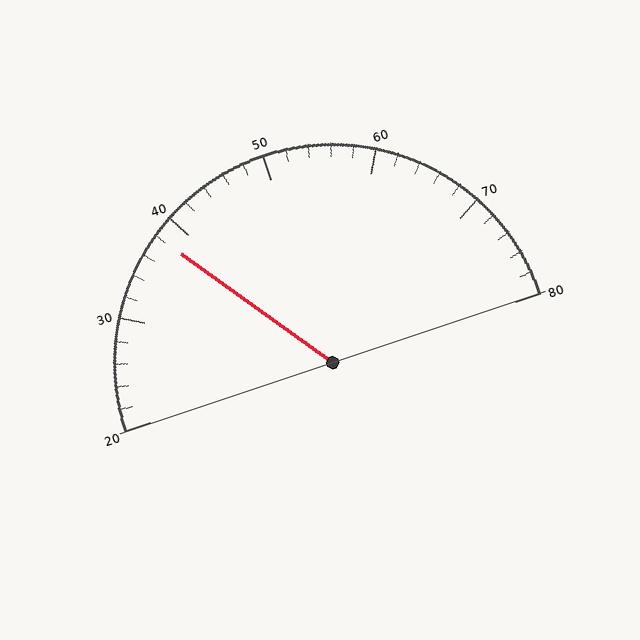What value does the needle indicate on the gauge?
The needle indicates approximately 38.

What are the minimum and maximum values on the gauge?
The gauge ranges from 20 to 80.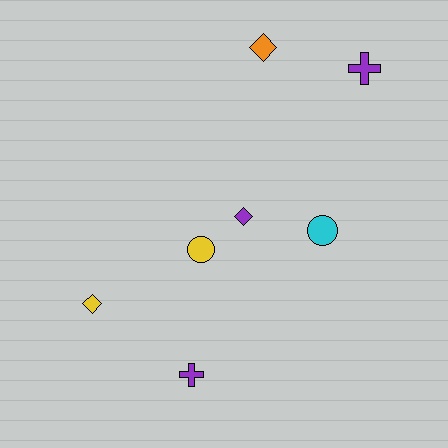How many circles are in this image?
There are 2 circles.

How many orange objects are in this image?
There is 1 orange object.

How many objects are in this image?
There are 7 objects.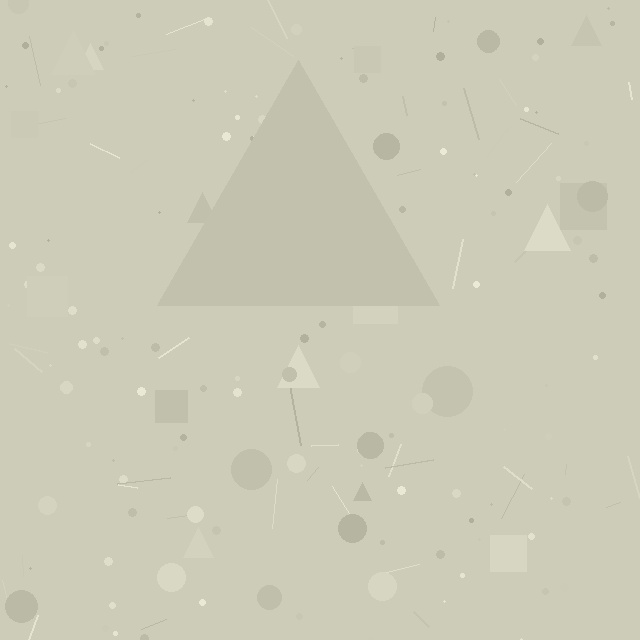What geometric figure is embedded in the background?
A triangle is embedded in the background.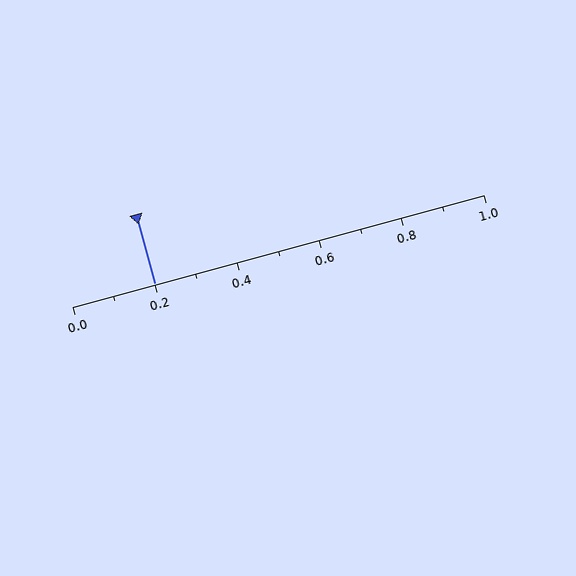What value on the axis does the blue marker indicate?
The marker indicates approximately 0.2.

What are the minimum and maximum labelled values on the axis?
The axis runs from 0.0 to 1.0.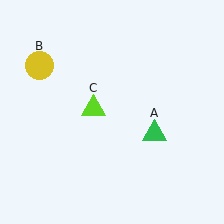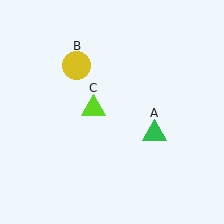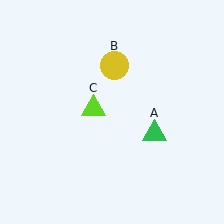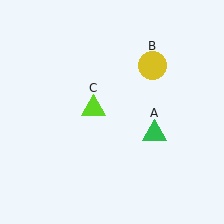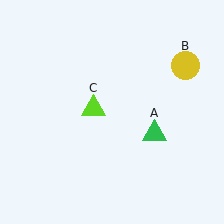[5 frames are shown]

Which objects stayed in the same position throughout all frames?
Green triangle (object A) and lime triangle (object C) remained stationary.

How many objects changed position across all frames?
1 object changed position: yellow circle (object B).